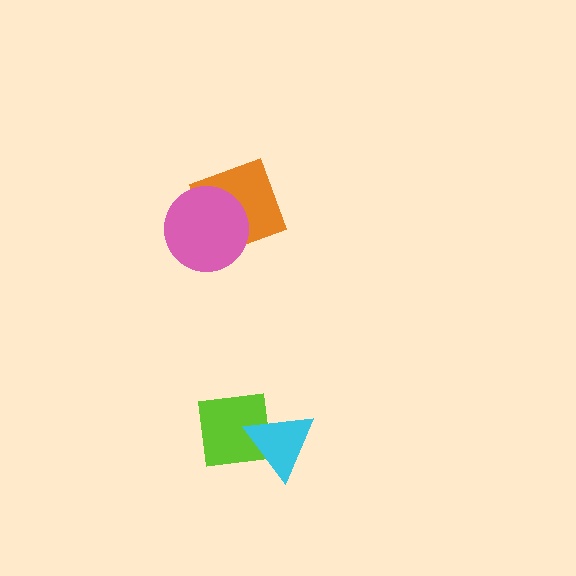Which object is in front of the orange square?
The pink circle is in front of the orange square.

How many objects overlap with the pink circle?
1 object overlaps with the pink circle.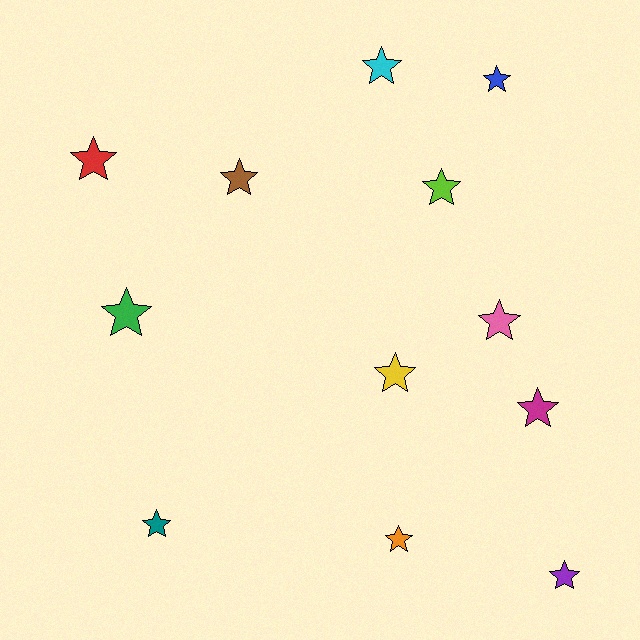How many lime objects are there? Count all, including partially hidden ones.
There is 1 lime object.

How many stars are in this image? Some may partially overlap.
There are 12 stars.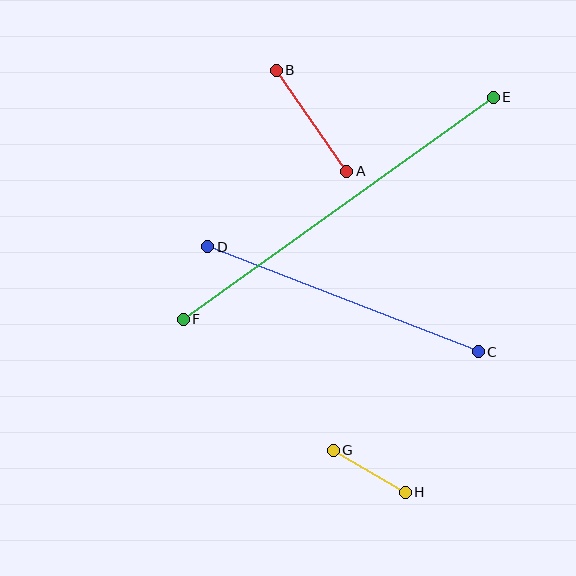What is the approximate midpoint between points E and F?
The midpoint is at approximately (338, 208) pixels.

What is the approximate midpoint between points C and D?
The midpoint is at approximately (343, 299) pixels.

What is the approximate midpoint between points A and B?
The midpoint is at approximately (312, 121) pixels.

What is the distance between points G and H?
The distance is approximately 83 pixels.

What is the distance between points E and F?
The distance is approximately 381 pixels.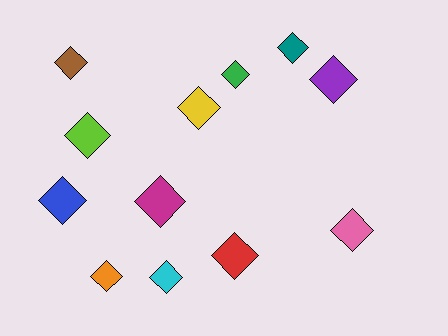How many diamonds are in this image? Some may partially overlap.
There are 12 diamonds.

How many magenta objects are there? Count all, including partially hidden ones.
There is 1 magenta object.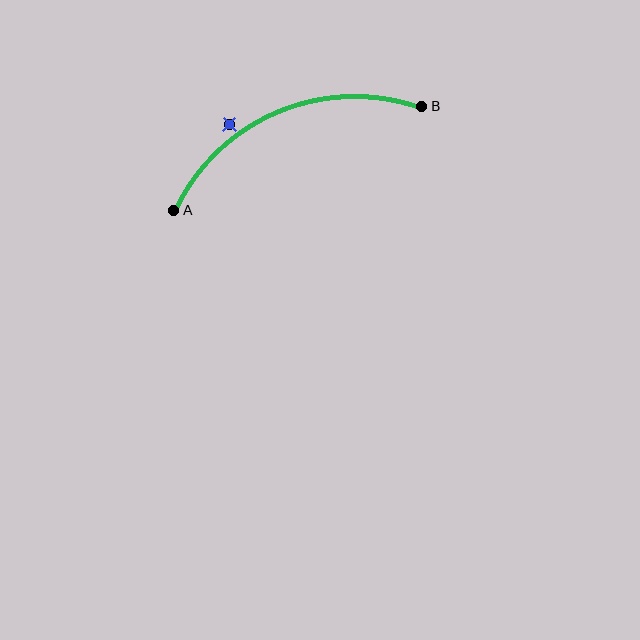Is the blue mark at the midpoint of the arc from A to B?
No — the blue mark does not lie on the arc at all. It sits slightly outside the curve.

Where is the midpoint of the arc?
The arc midpoint is the point on the curve farthest from the straight line joining A and B. It sits above that line.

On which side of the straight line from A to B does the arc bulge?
The arc bulges above the straight line connecting A and B.